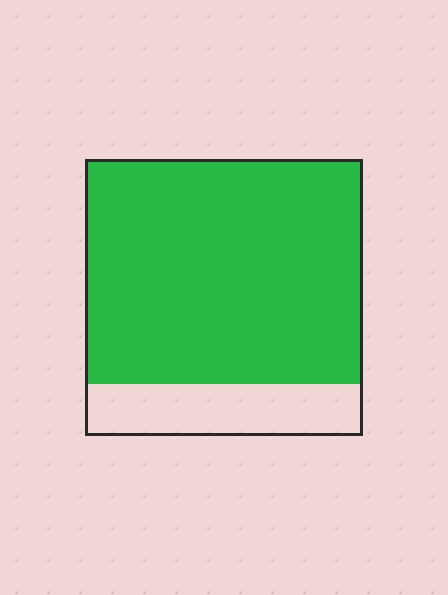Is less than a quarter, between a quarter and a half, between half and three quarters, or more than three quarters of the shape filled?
More than three quarters.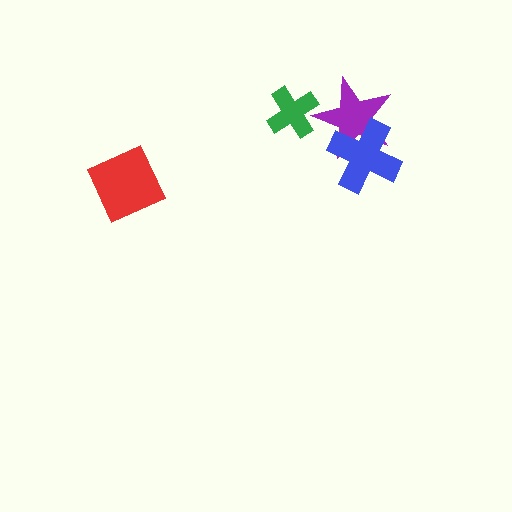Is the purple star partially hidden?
Yes, it is partially covered by another shape.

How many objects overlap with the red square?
0 objects overlap with the red square.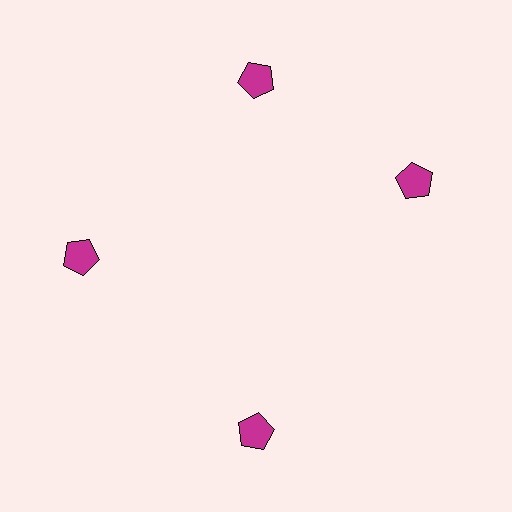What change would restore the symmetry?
The symmetry would be restored by rotating it back into even spacing with its neighbors so that all 4 pentagons sit at equal angles and equal distance from the center.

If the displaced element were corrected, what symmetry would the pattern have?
It would have 4-fold rotational symmetry — the pattern would map onto itself every 90 degrees.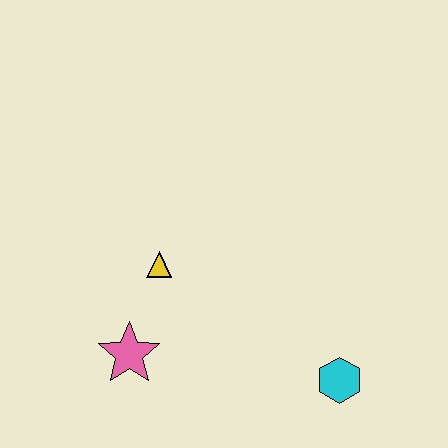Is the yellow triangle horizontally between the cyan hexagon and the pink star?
Yes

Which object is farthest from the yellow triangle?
The cyan hexagon is farthest from the yellow triangle.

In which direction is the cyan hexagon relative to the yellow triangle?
The cyan hexagon is to the right of the yellow triangle.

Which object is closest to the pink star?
The yellow triangle is closest to the pink star.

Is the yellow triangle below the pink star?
No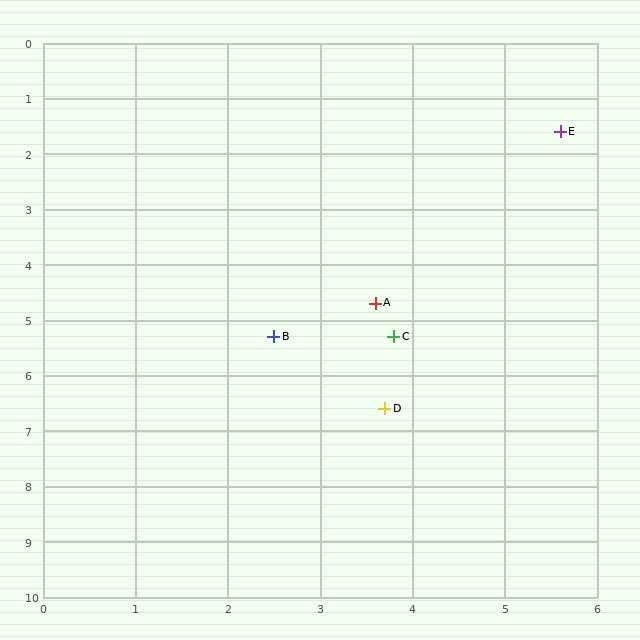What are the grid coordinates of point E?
Point E is at approximately (5.6, 1.6).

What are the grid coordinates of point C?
Point C is at approximately (3.8, 5.3).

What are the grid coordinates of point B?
Point B is at approximately (2.5, 5.3).